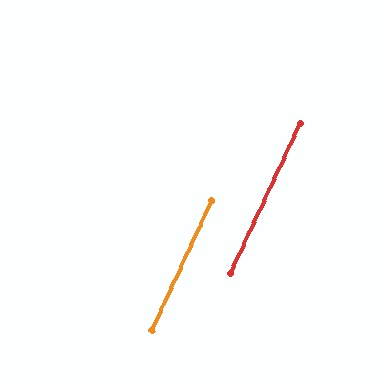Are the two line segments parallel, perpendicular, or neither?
Parallel — their directions differ by only 0.1°.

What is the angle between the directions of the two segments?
Approximately 0 degrees.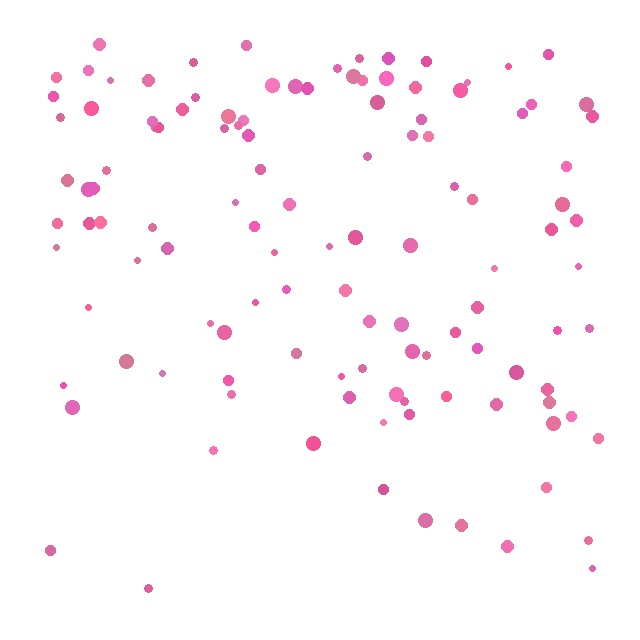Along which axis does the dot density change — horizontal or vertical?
Vertical.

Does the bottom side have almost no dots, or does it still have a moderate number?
Still a moderate number, just noticeably fewer than the top.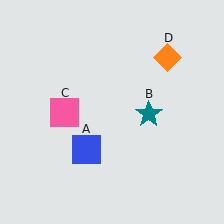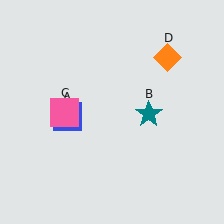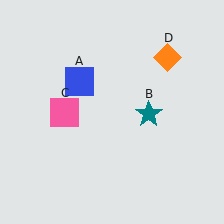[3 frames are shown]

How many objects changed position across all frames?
1 object changed position: blue square (object A).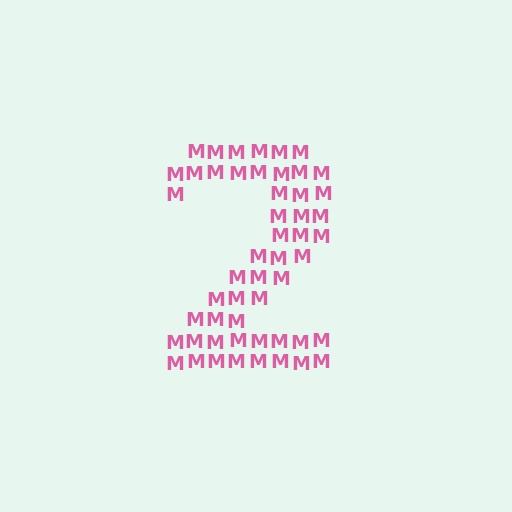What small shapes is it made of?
It is made of small letter M's.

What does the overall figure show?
The overall figure shows the digit 2.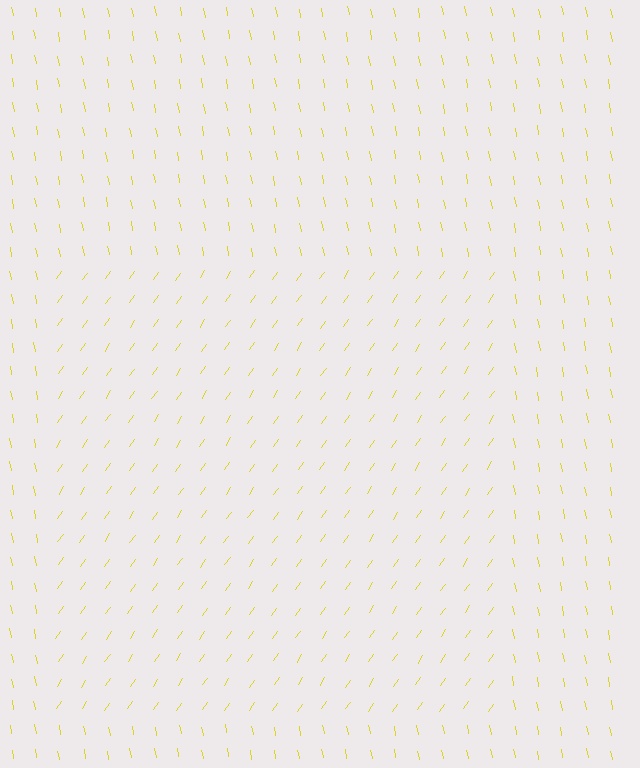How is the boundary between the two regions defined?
The boundary is defined purely by a change in line orientation (approximately 45 degrees difference). All lines are the same color and thickness.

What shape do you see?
I see a rectangle.